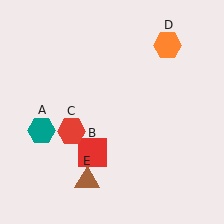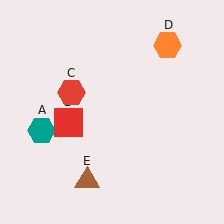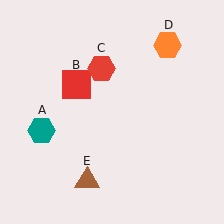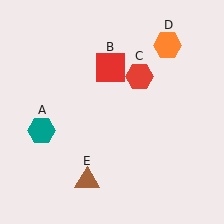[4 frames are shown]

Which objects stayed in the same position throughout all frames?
Teal hexagon (object A) and orange hexagon (object D) and brown triangle (object E) remained stationary.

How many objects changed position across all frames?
2 objects changed position: red square (object B), red hexagon (object C).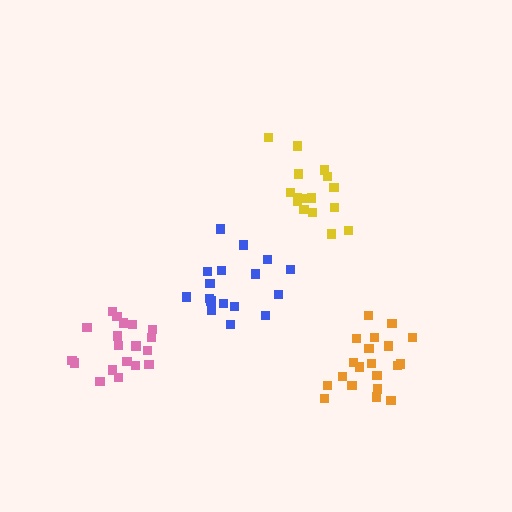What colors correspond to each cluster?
The clusters are colored: blue, pink, orange, yellow.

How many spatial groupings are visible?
There are 4 spatial groupings.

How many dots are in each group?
Group 1: 17 dots, Group 2: 19 dots, Group 3: 20 dots, Group 4: 16 dots (72 total).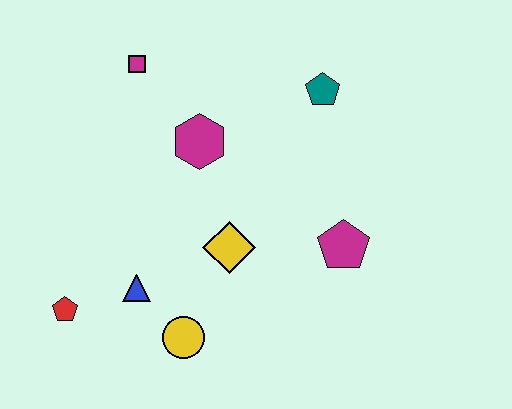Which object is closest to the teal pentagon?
The magenta hexagon is closest to the teal pentagon.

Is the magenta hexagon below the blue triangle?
No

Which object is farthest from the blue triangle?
The teal pentagon is farthest from the blue triangle.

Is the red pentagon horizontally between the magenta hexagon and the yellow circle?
No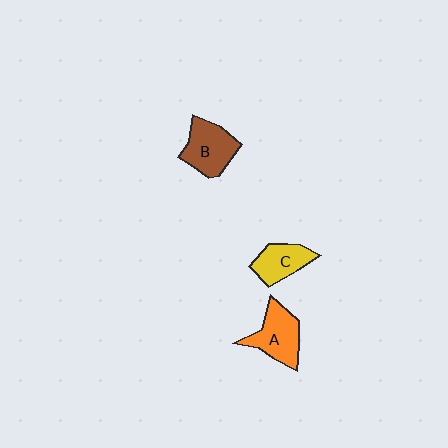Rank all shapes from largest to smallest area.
From largest to smallest: B (brown), A (orange), C (yellow).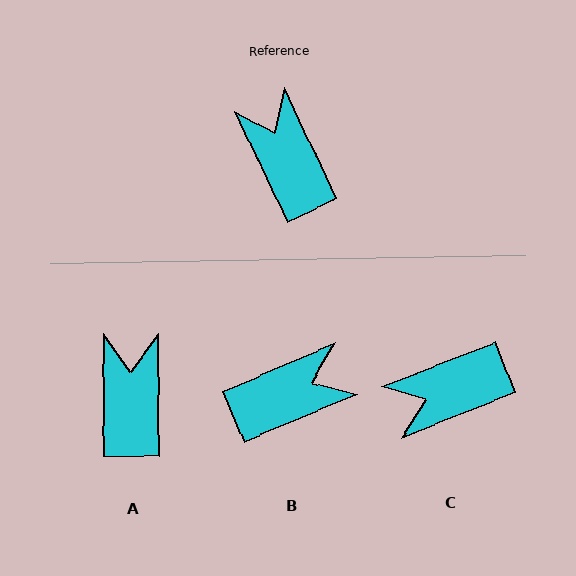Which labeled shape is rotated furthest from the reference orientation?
B, about 92 degrees away.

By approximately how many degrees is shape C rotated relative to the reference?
Approximately 86 degrees counter-clockwise.